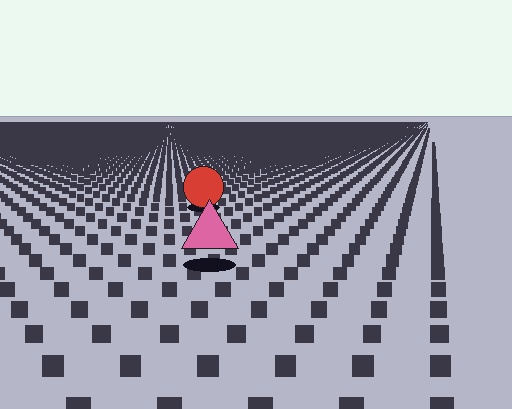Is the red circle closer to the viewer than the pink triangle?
No. The pink triangle is closer — you can tell from the texture gradient: the ground texture is coarser near it.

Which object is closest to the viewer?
The pink triangle is closest. The texture marks near it are larger and more spread out.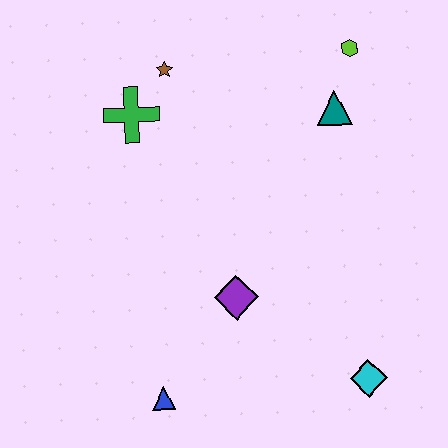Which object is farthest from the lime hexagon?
The blue triangle is farthest from the lime hexagon.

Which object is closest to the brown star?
The green cross is closest to the brown star.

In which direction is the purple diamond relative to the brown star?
The purple diamond is below the brown star.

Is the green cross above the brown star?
No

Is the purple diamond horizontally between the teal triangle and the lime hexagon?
No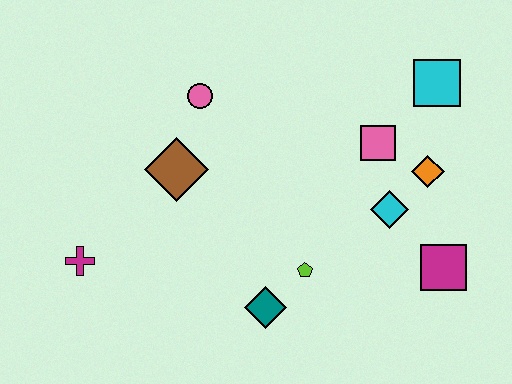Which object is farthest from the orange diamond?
The magenta cross is farthest from the orange diamond.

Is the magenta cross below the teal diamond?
No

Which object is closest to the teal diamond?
The lime pentagon is closest to the teal diamond.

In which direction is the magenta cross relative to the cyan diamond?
The magenta cross is to the left of the cyan diamond.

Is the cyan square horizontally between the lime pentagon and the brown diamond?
No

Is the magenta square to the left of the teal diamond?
No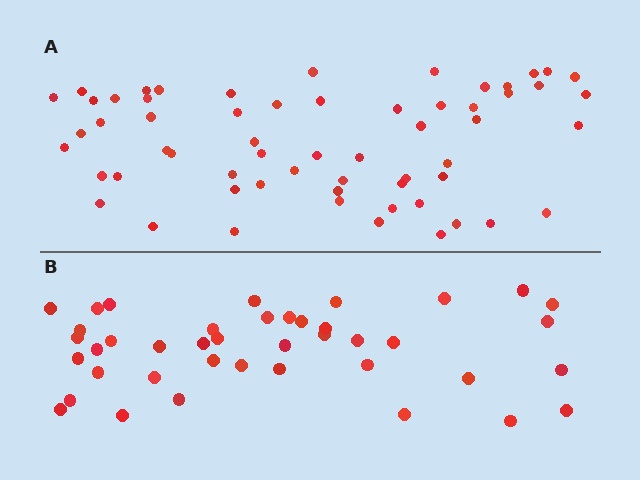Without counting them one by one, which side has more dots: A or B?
Region A (the top region) has more dots.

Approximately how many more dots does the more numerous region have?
Region A has approximately 20 more dots than region B.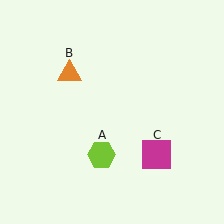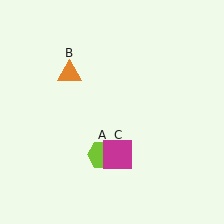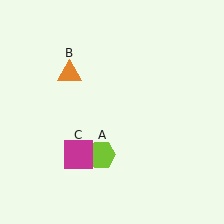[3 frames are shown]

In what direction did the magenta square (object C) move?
The magenta square (object C) moved left.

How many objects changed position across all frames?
1 object changed position: magenta square (object C).